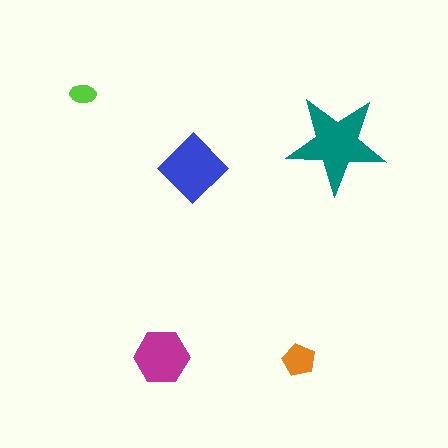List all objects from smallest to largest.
The lime ellipse, the orange pentagon, the magenta hexagon, the blue diamond, the teal star.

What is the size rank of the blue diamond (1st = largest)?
2nd.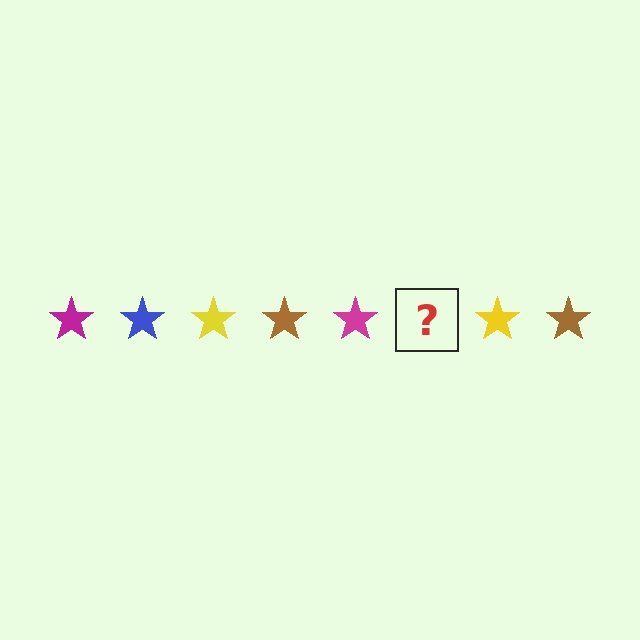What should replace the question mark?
The question mark should be replaced with a blue star.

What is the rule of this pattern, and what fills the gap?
The rule is that the pattern cycles through magenta, blue, yellow, brown stars. The gap should be filled with a blue star.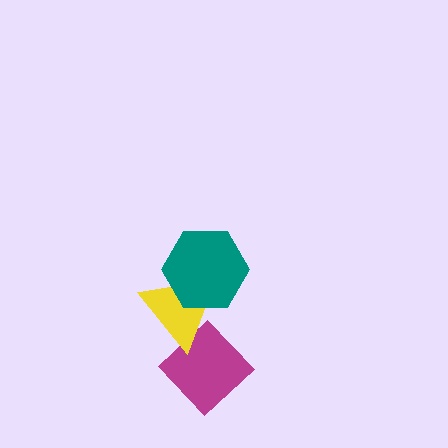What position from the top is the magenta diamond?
The magenta diamond is 3rd from the top.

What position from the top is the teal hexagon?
The teal hexagon is 1st from the top.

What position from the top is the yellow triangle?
The yellow triangle is 2nd from the top.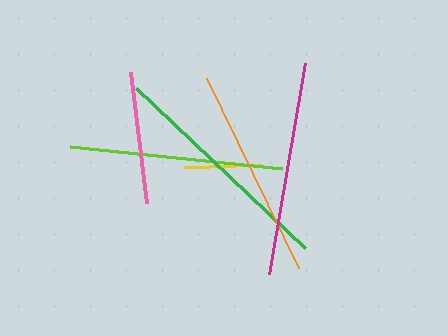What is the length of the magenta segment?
The magenta segment is approximately 214 pixels long.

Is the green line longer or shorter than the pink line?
The green line is longer than the pink line.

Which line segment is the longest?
The green line is the longest at approximately 233 pixels.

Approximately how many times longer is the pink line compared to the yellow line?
The pink line is approximately 1.7 times the length of the yellow line.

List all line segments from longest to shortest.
From longest to shortest: green, magenta, lime, orange, pink, yellow.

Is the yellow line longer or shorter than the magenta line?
The magenta line is longer than the yellow line.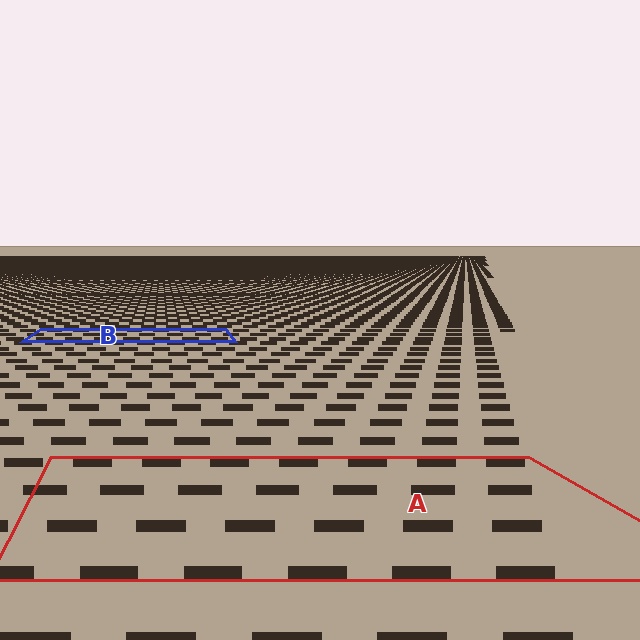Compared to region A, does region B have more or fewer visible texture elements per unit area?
Region B has more texture elements per unit area — they are packed more densely because it is farther away.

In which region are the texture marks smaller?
The texture marks are smaller in region B, because it is farther away.